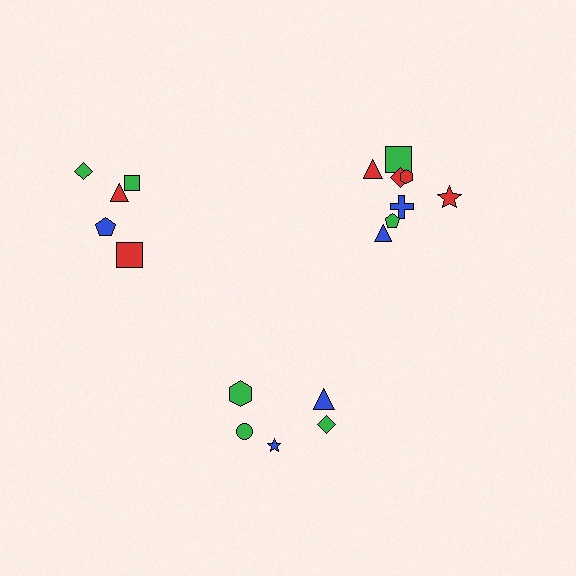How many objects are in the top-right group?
There are 8 objects.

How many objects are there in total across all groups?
There are 18 objects.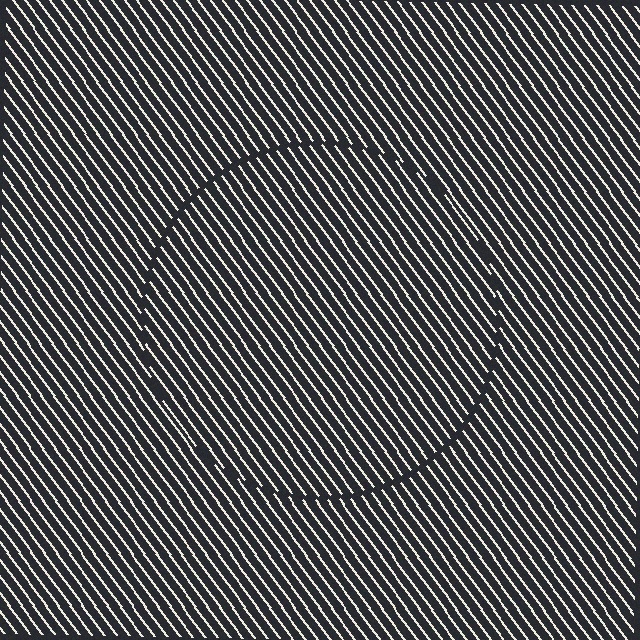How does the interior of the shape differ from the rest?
The interior of the shape contains the same grating, shifted by half a period — the contour is defined by the phase discontinuity where line-ends from the inner and outer gratings abut.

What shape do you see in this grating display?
An illusory circle. The interior of the shape contains the same grating, shifted by half a period — the contour is defined by the phase discontinuity where line-ends from the inner and outer gratings abut.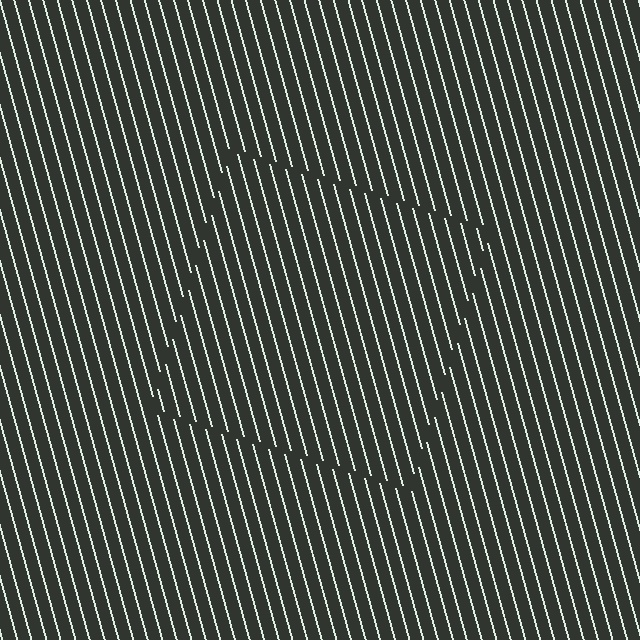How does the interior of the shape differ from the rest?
The interior of the shape contains the same grating, shifted by half a period — the contour is defined by the phase discontinuity where line-ends from the inner and outer gratings abut.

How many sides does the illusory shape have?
4 sides — the line-ends trace a square.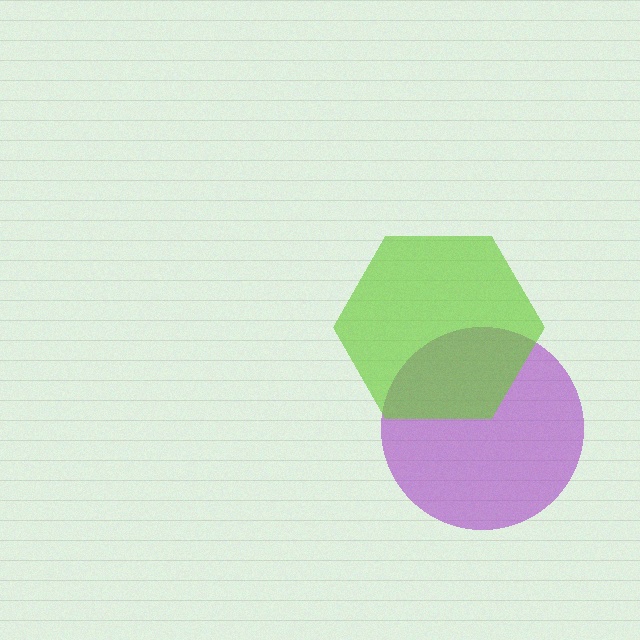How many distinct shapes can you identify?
There are 2 distinct shapes: a purple circle, a lime hexagon.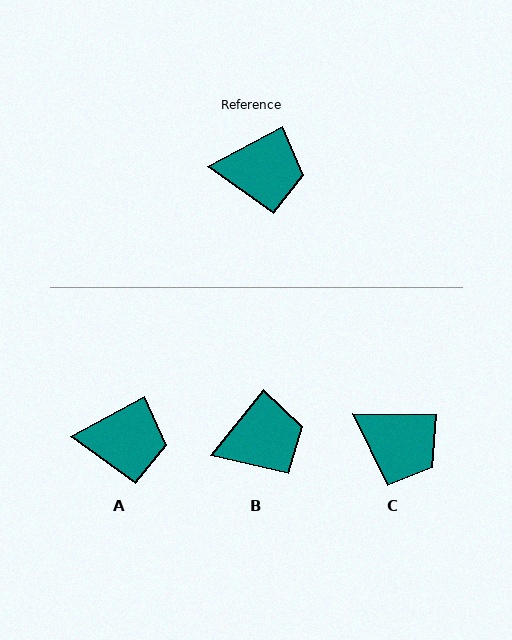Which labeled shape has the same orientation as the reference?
A.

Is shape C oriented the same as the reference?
No, it is off by about 29 degrees.